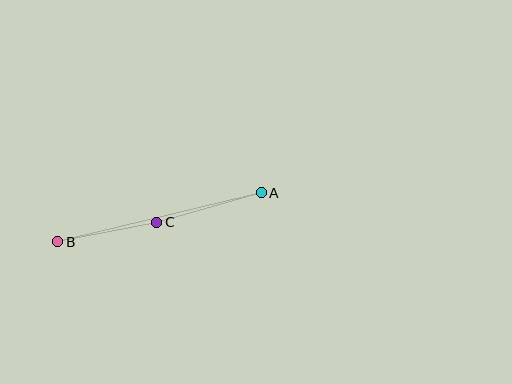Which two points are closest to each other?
Points B and C are closest to each other.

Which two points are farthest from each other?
Points A and B are farthest from each other.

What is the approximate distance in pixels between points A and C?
The distance between A and C is approximately 109 pixels.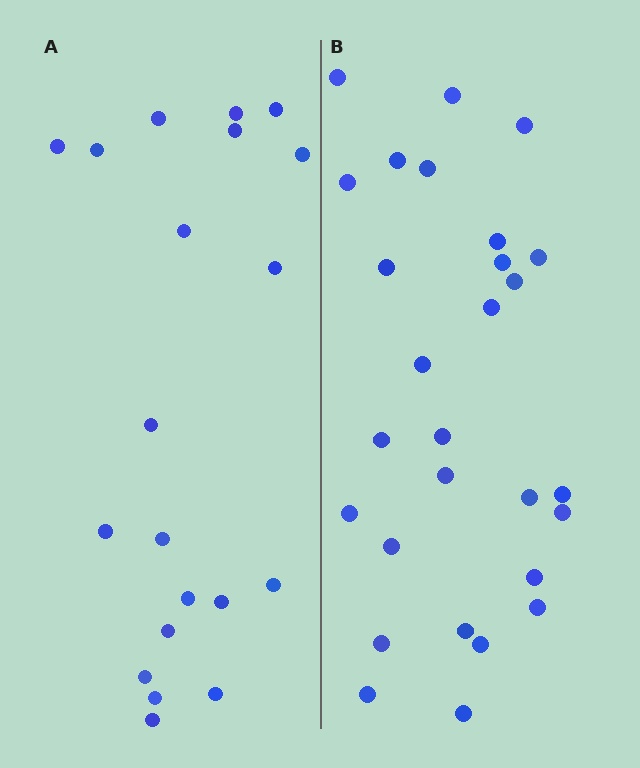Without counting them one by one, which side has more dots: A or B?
Region B (the right region) has more dots.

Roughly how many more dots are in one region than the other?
Region B has roughly 8 or so more dots than region A.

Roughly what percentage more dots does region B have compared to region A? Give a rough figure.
About 40% more.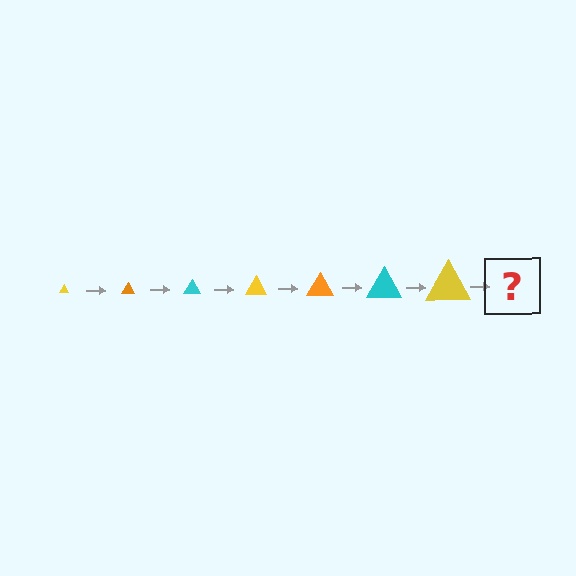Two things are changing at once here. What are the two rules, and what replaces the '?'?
The two rules are that the triangle grows larger each step and the color cycles through yellow, orange, and cyan. The '?' should be an orange triangle, larger than the previous one.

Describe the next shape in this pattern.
It should be an orange triangle, larger than the previous one.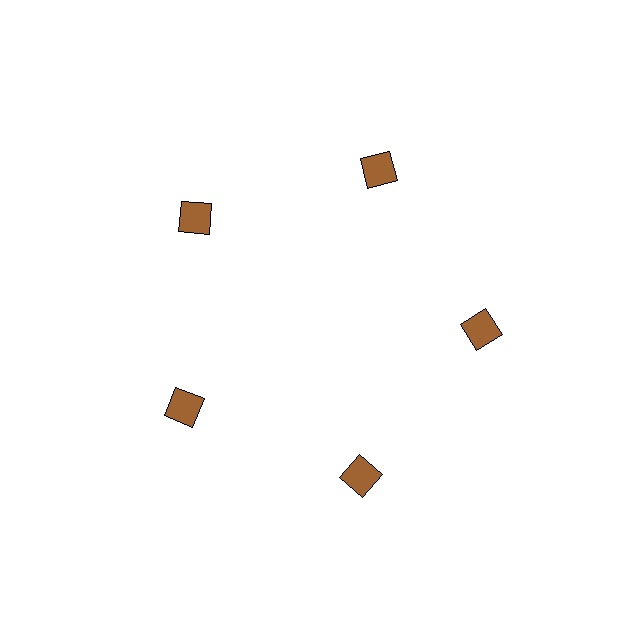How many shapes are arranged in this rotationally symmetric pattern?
There are 5 shapes, arranged in 5 groups of 1.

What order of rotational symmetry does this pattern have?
This pattern has 5-fold rotational symmetry.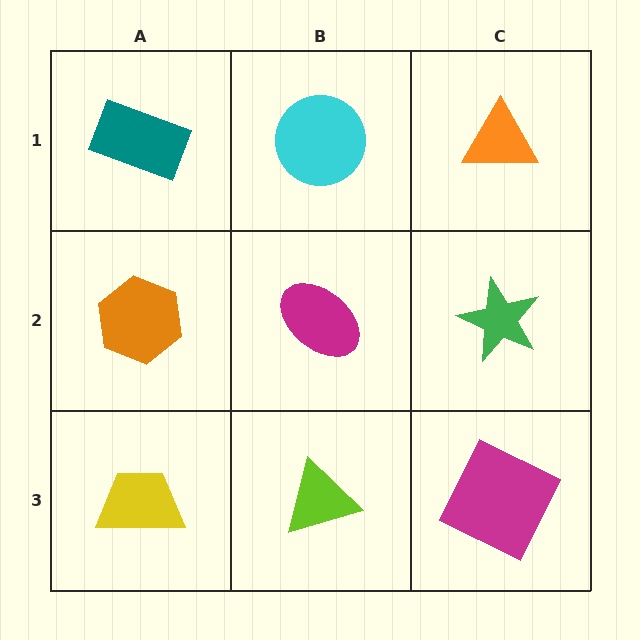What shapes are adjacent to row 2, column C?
An orange triangle (row 1, column C), a magenta square (row 3, column C), a magenta ellipse (row 2, column B).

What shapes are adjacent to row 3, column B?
A magenta ellipse (row 2, column B), a yellow trapezoid (row 3, column A), a magenta square (row 3, column C).